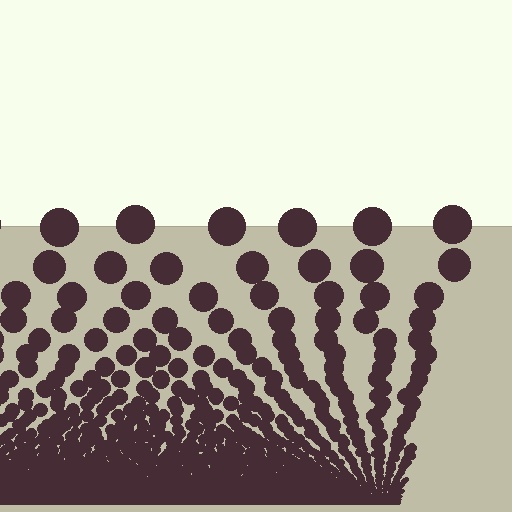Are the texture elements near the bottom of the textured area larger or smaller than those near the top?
Smaller. The gradient is inverted — elements near the bottom are smaller and denser.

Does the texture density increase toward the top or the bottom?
Density increases toward the bottom.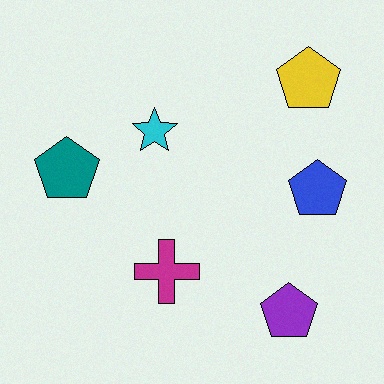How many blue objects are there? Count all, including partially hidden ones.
There is 1 blue object.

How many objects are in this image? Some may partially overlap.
There are 6 objects.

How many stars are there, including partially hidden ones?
There is 1 star.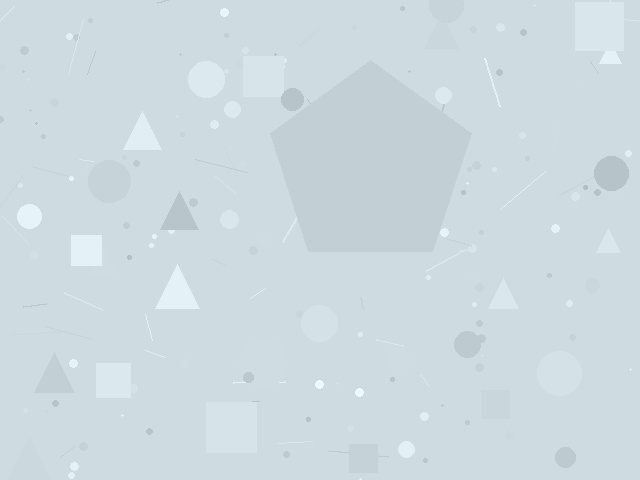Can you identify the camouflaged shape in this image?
The camouflaged shape is a pentagon.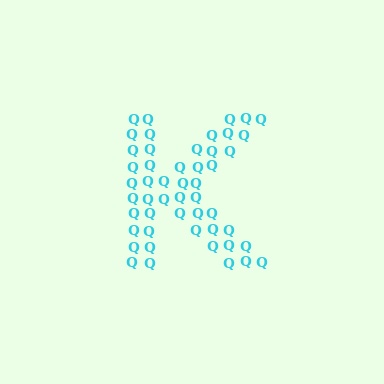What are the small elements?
The small elements are letter Q's.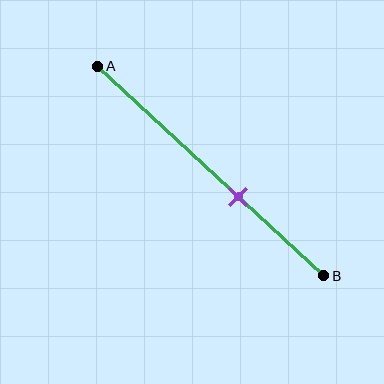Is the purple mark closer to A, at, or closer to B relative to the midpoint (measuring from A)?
The purple mark is closer to point B than the midpoint of segment AB.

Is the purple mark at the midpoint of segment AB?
No, the mark is at about 60% from A, not at the 50% midpoint.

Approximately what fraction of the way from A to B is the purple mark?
The purple mark is approximately 60% of the way from A to B.